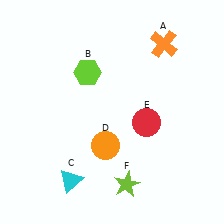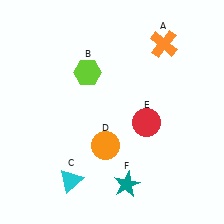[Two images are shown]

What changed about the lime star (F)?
In Image 1, F is lime. In Image 2, it changed to teal.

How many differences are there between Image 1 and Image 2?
There is 1 difference between the two images.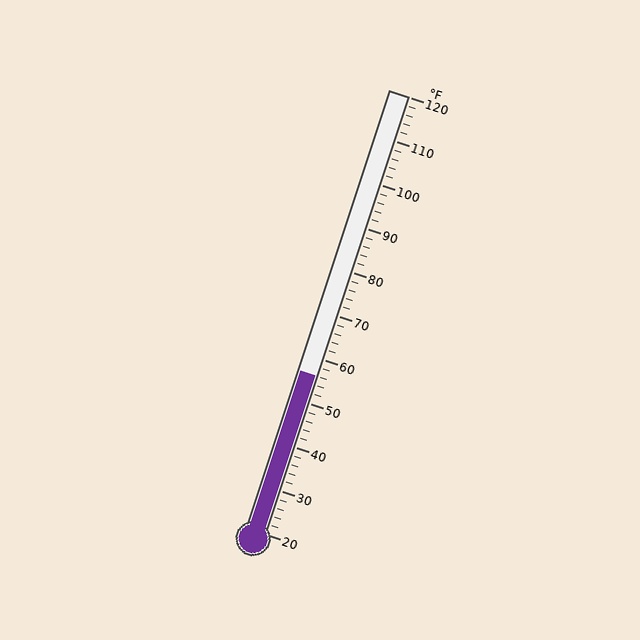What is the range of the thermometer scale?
The thermometer scale ranges from 20°F to 120°F.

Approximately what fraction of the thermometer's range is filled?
The thermometer is filled to approximately 35% of its range.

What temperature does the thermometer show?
The thermometer shows approximately 56°F.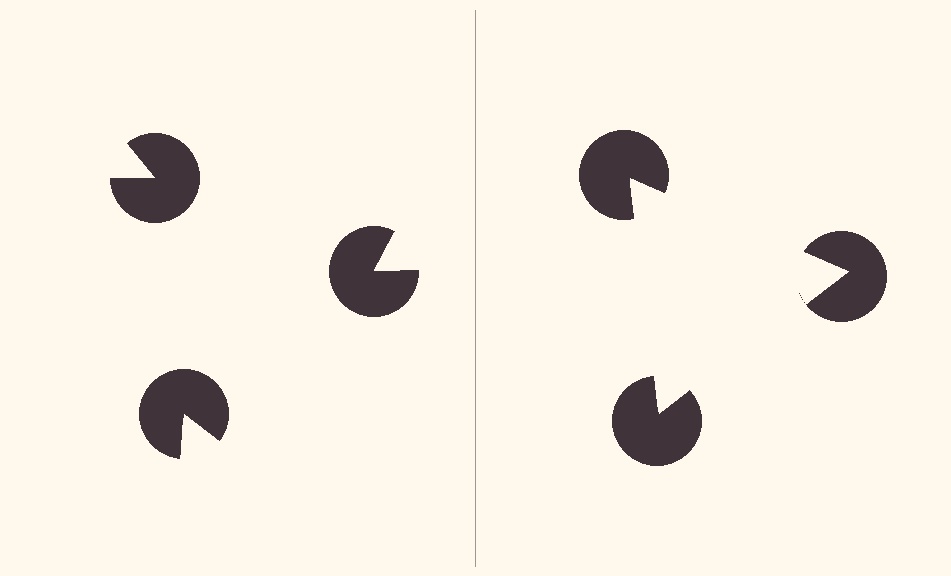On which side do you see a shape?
An illusory triangle appears on the right side. On the left side the wedge cuts are rotated, so no coherent shape forms.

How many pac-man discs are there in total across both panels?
6 — 3 on each side.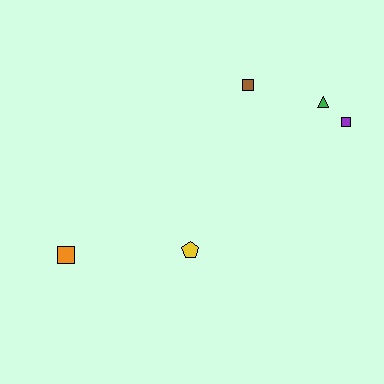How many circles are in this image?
There are no circles.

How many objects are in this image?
There are 5 objects.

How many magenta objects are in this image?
There are no magenta objects.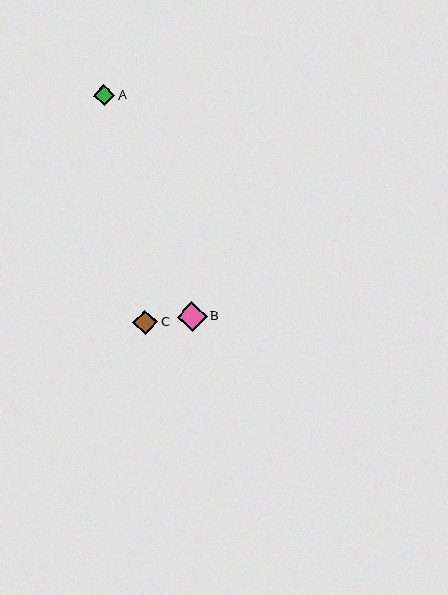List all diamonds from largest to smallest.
From largest to smallest: B, C, A.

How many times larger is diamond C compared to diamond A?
Diamond C is approximately 1.2 times the size of diamond A.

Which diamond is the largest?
Diamond B is the largest with a size of approximately 30 pixels.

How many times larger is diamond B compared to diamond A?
Diamond B is approximately 1.4 times the size of diamond A.